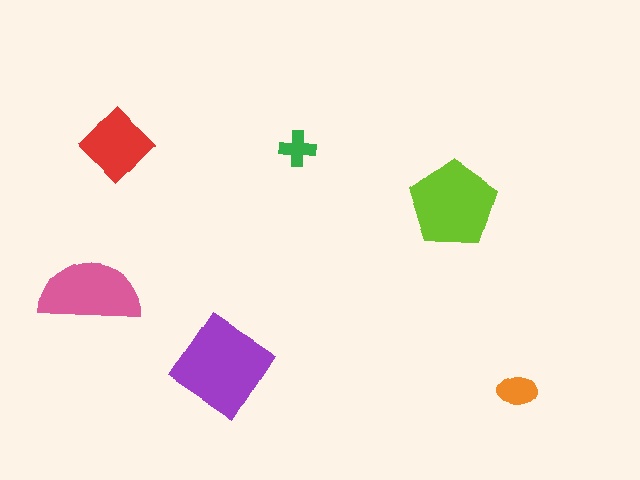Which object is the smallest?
The green cross.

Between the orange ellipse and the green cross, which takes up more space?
The orange ellipse.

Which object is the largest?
The purple diamond.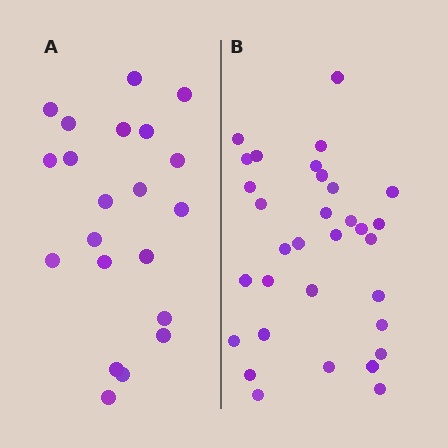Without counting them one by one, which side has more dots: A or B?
Region B (the right region) has more dots.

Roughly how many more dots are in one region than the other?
Region B has roughly 12 or so more dots than region A.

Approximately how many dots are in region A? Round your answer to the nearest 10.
About 20 dots. (The exact count is 21, which rounds to 20.)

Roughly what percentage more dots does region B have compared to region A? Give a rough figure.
About 50% more.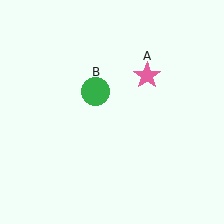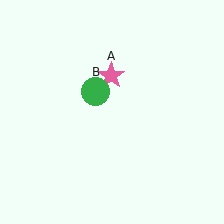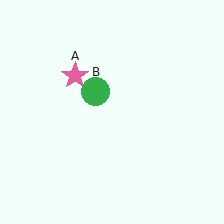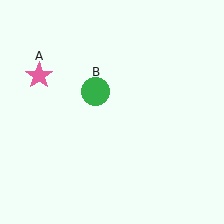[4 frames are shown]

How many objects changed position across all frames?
1 object changed position: pink star (object A).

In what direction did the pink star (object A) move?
The pink star (object A) moved left.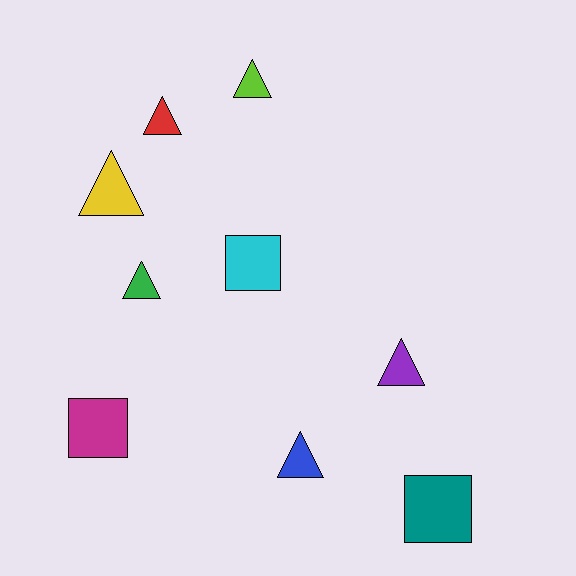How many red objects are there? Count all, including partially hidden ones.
There is 1 red object.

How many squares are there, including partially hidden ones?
There are 3 squares.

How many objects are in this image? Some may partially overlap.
There are 9 objects.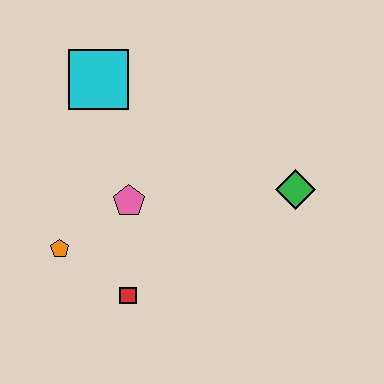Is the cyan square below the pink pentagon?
No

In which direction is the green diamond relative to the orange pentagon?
The green diamond is to the right of the orange pentagon.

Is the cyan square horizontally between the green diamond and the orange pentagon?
Yes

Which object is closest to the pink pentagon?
The orange pentagon is closest to the pink pentagon.